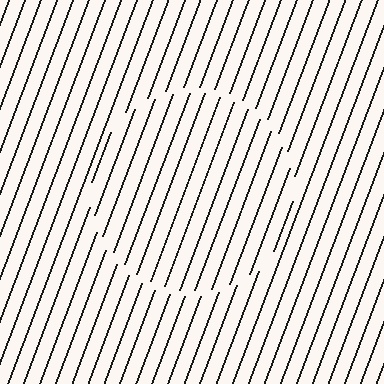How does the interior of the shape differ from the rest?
The interior of the shape contains the same grating, shifted by half a period — the contour is defined by the phase discontinuity where line-ends from the inner and outer gratings abut.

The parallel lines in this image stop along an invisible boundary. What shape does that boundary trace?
An illusory circle. The interior of the shape contains the same grating, shifted by half a period — the contour is defined by the phase discontinuity where line-ends from the inner and outer gratings abut.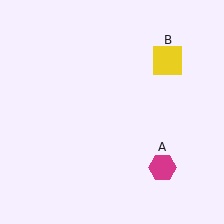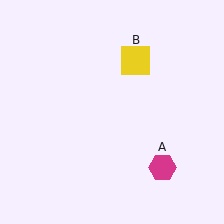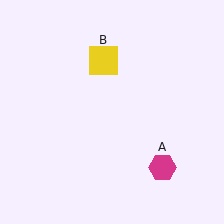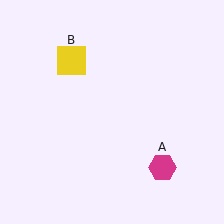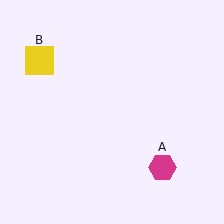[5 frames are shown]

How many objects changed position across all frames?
1 object changed position: yellow square (object B).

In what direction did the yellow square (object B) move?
The yellow square (object B) moved left.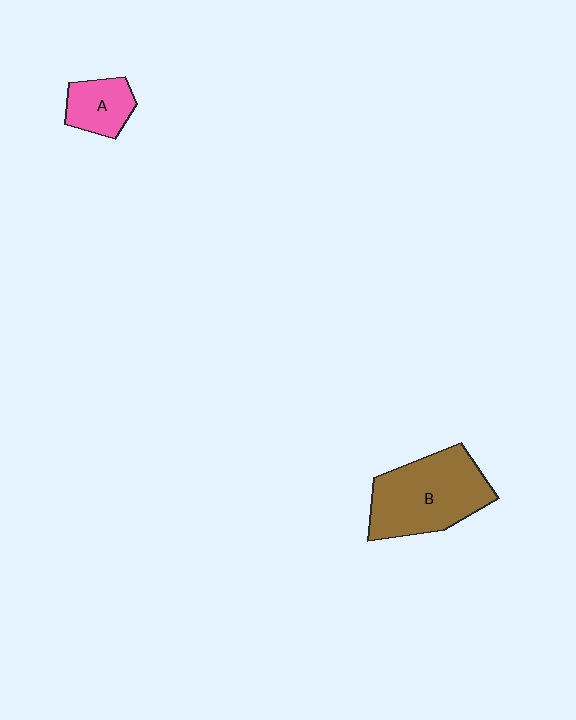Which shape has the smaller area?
Shape A (pink).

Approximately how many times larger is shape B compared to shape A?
Approximately 2.4 times.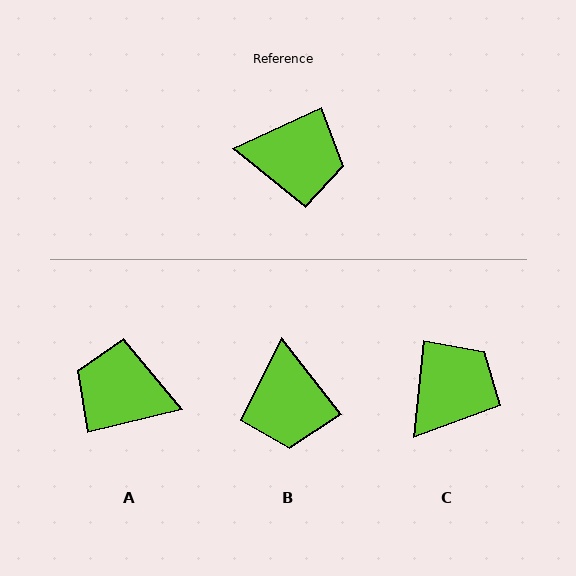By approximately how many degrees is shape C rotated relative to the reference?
Approximately 59 degrees counter-clockwise.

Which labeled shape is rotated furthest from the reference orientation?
A, about 168 degrees away.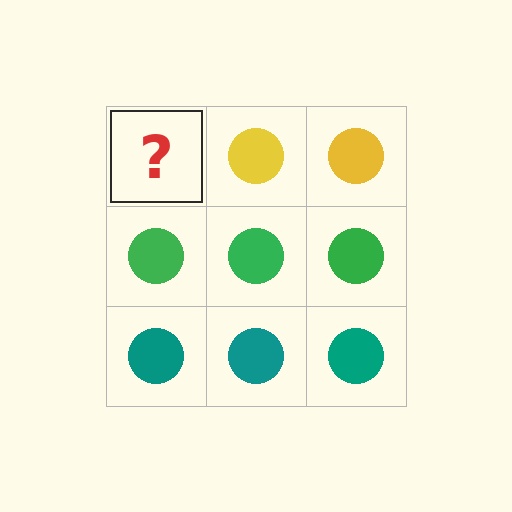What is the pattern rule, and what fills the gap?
The rule is that each row has a consistent color. The gap should be filled with a yellow circle.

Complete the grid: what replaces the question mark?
The question mark should be replaced with a yellow circle.